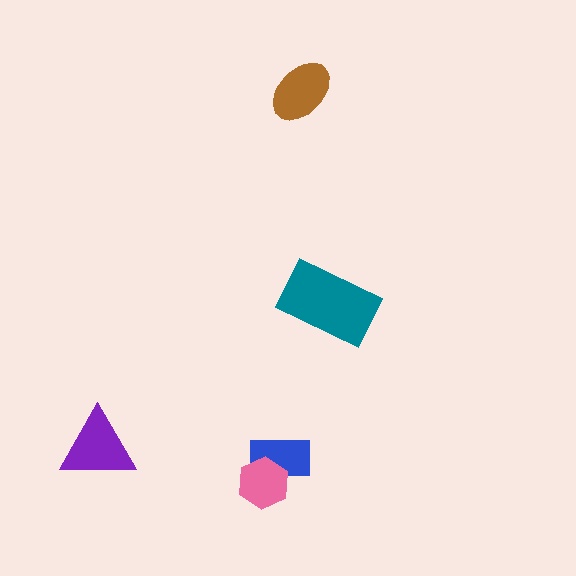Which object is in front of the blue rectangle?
The pink hexagon is in front of the blue rectangle.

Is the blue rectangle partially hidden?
Yes, it is partially covered by another shape.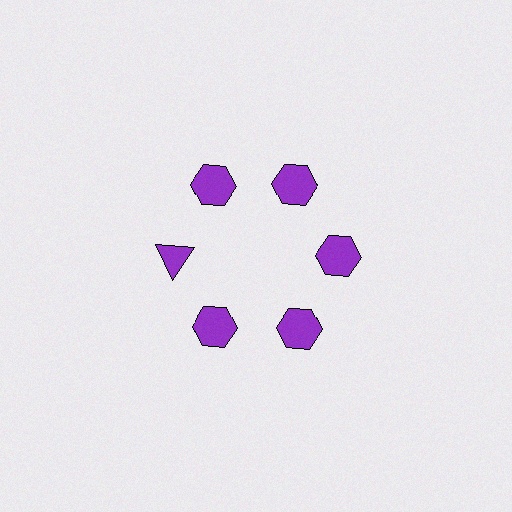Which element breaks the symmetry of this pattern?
The purple triangle at roughly the 9 o'clock position breaks the symmetry. All other shapes are purple hexagons.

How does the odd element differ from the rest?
It has a different shape: triangle instead of hexagon.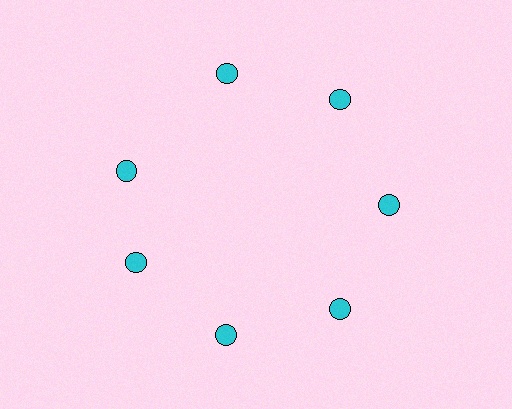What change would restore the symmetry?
The symmetry would be restored by rotating it back into even spacing with its neighbors so that all 7 circles sit at equal angles and equal distance from the center.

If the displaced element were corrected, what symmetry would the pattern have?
It would have 7-fold rotational symmetry — the pattern would map onto itself every 51 degrees.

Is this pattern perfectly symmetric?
No. The 7 cyan circles are arranged in a ring, but one element near the 10 o'clock position is rotated out of alignment along the ring, breaking the 7-fold rotational symmetry.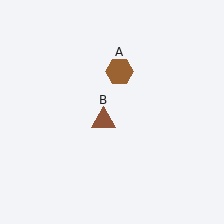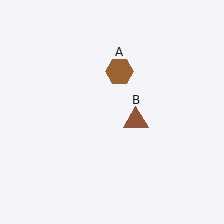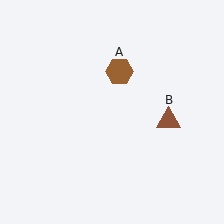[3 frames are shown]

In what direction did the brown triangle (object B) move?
The brown triangle (object B) moved right.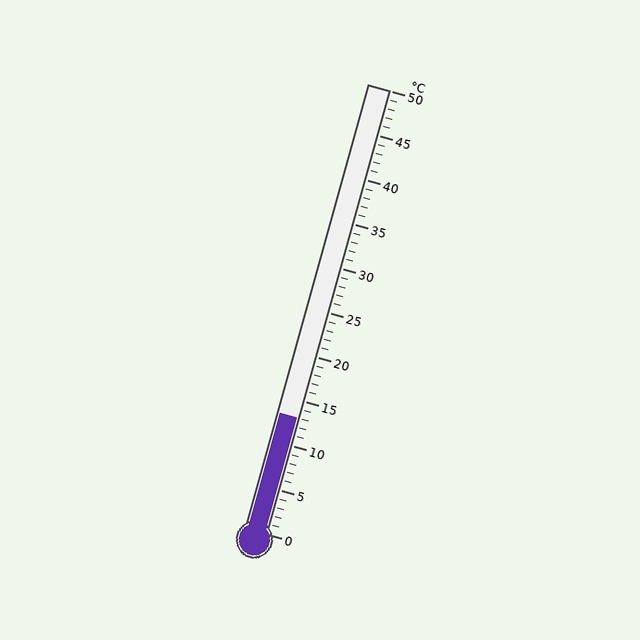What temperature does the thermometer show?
The thermometer shows approximately 13°C.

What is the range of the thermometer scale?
The thermometer scale ranges from 0°C to 50°C.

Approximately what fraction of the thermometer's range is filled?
The thermometer is filled to approximately 25% of its range.